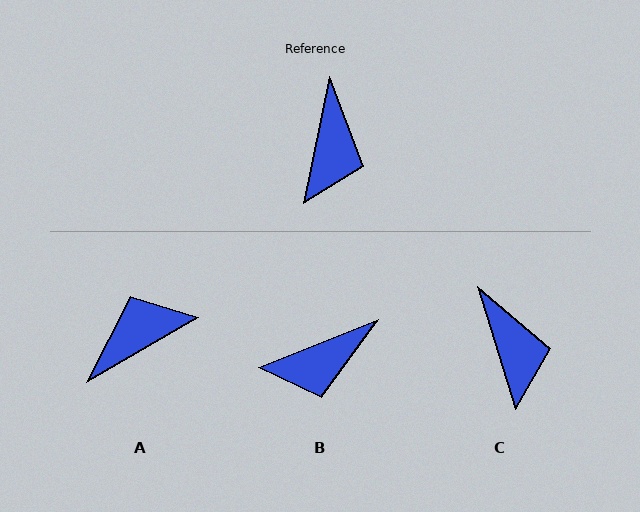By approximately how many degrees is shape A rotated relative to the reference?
Approximately 132 degrees counter-clockwise.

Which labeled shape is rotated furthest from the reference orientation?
A, about 132 degrees away.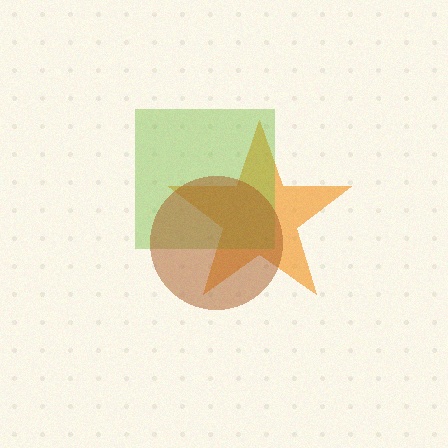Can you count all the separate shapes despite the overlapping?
Yes, there are 3 separate shapes.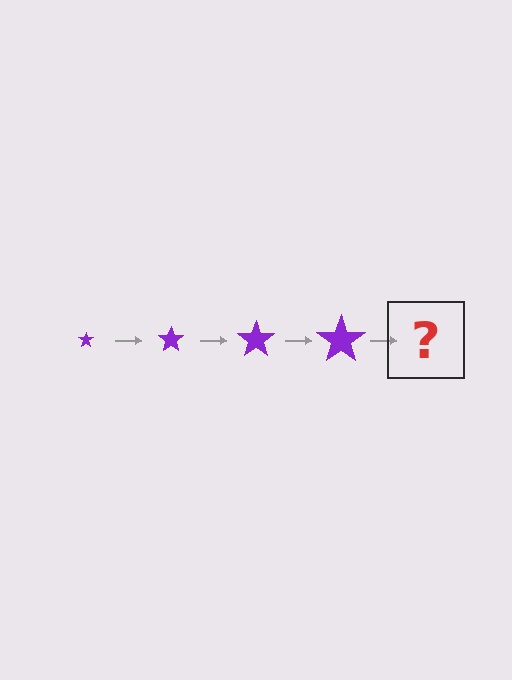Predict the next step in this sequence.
The next step is a purple star, larger than the previous one.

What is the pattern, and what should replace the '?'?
The pattern is that the star gets progressively larger each step. The '?' should be a purple star, larger than the previous one.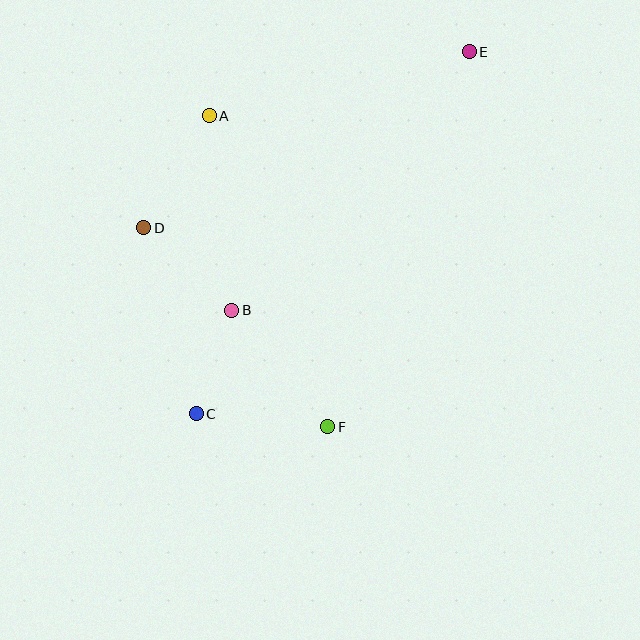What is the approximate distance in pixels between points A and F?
The distance between A and F is approximately 333 pixels.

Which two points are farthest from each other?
Points C and E are farthest from each other.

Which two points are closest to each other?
Points B and C are closest to each other.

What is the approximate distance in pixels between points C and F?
The distance between C and F is approximately 132 pixels.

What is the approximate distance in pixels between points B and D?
The distance between B and D is approximately 121 pixels.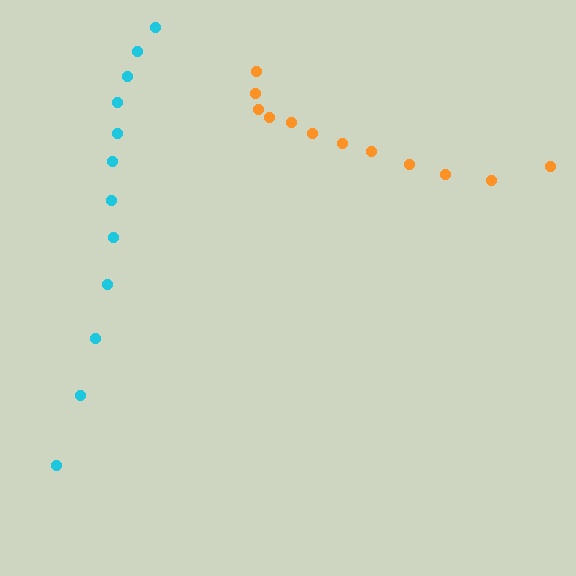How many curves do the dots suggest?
There are 2 distinct paths.